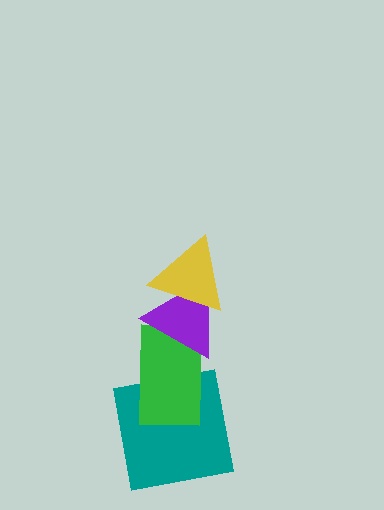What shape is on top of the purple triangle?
The yellow triangle is on top of the purple triangle.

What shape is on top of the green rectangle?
The purple triangle is on top of the green rectangle.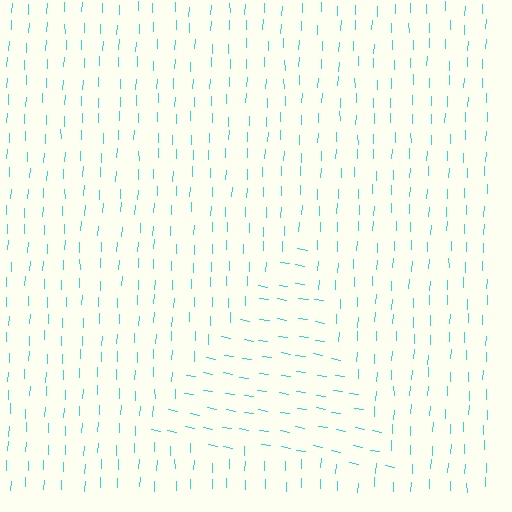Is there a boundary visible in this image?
Yes, there is a texture boundary formed by a change in line orientation.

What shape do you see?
I see a triangle.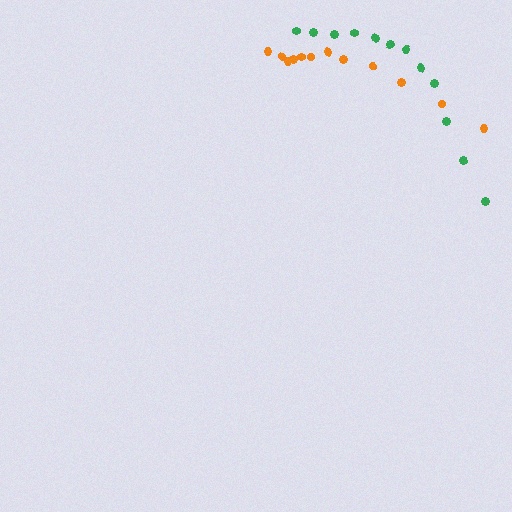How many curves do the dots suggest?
There are 2 distinct paths.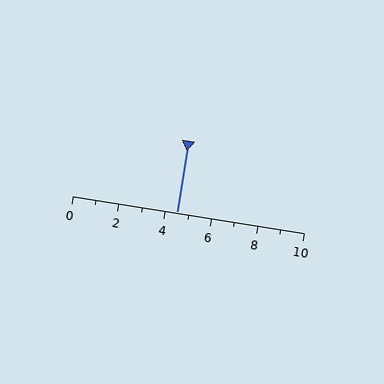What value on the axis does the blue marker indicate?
The marker indicates approximately 4.5.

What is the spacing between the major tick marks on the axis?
The major ticks are spaced 2 apart.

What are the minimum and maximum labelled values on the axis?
The axis runs from 0 to 10.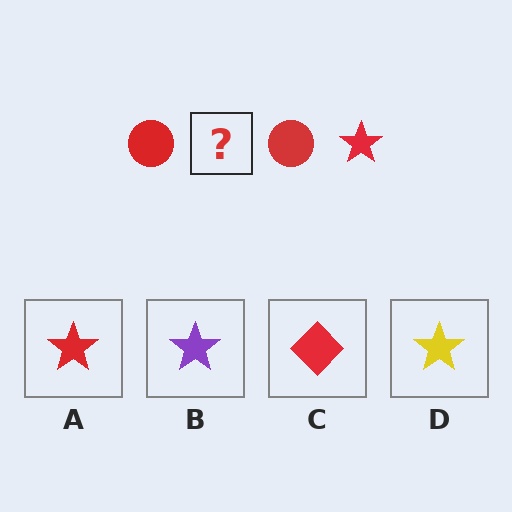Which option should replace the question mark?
Option A.